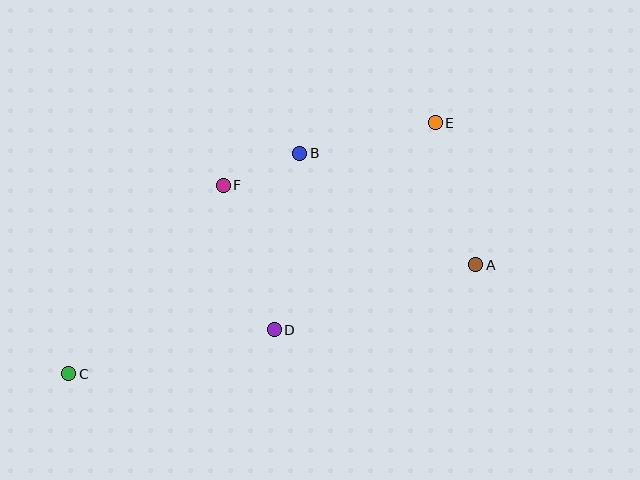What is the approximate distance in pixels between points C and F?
The distance between C and F is approximately 244 pixels.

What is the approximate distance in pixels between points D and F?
The distance between D and F is approximately 153 pixels.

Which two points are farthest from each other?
Points C and E are farthest from each other.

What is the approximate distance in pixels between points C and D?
The distance between C and D is approximately 210 pixels.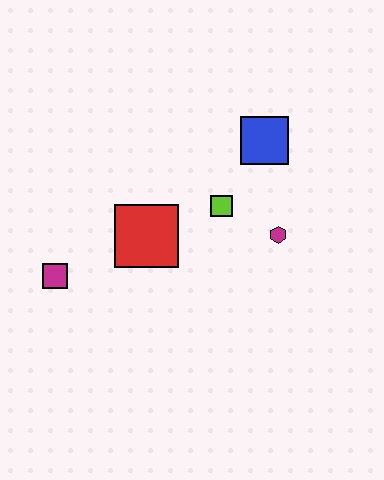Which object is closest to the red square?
The lime square is closest to the red square.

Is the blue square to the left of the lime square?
No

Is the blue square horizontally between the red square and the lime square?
No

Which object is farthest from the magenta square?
The blue square is farthest from the magenta square.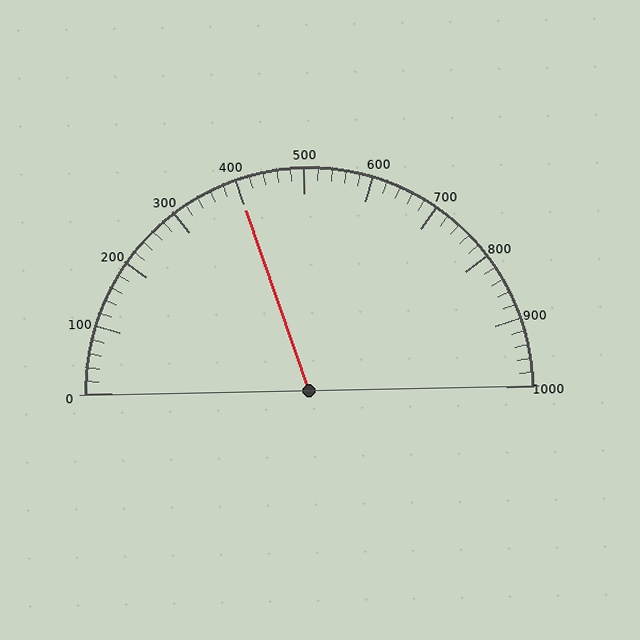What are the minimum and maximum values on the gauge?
The gauge ranges from 0 to 1000.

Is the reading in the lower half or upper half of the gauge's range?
The reading is in the lower half of the range (0 to 1000).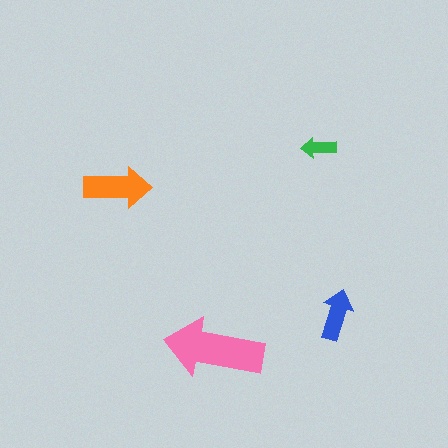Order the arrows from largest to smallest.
the pink one, the orange one, the blue one, the green one.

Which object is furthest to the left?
The orange arrow is leftmost.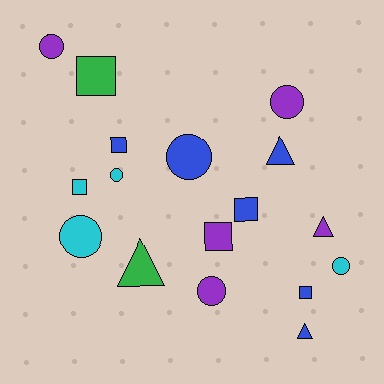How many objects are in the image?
There are 17 objects.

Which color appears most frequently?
Blue, with 6 objects.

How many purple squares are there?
There is 1 purple square.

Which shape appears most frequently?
Circle, with 7 objects.